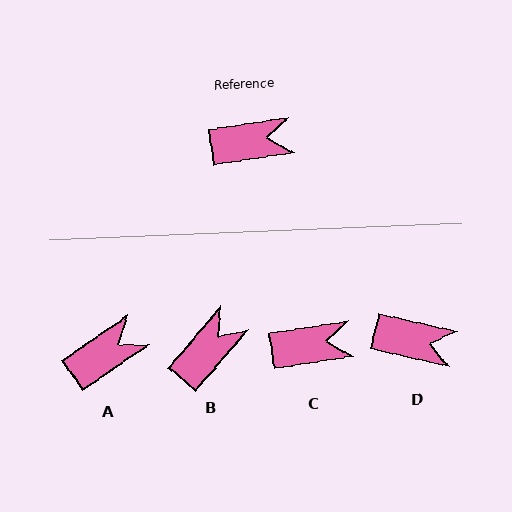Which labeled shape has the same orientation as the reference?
C.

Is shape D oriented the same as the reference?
No, it is off by about 22 degrees.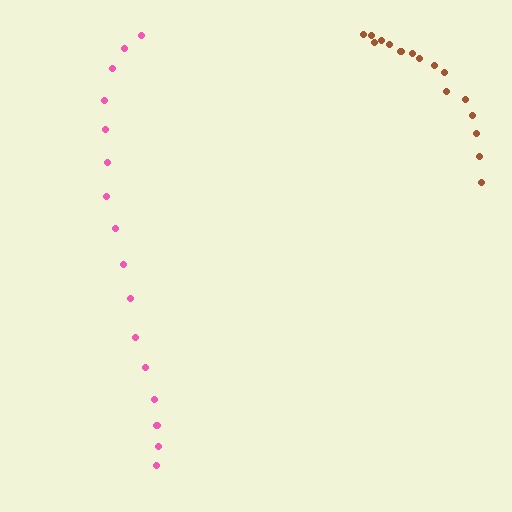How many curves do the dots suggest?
There are 2 distinct paths.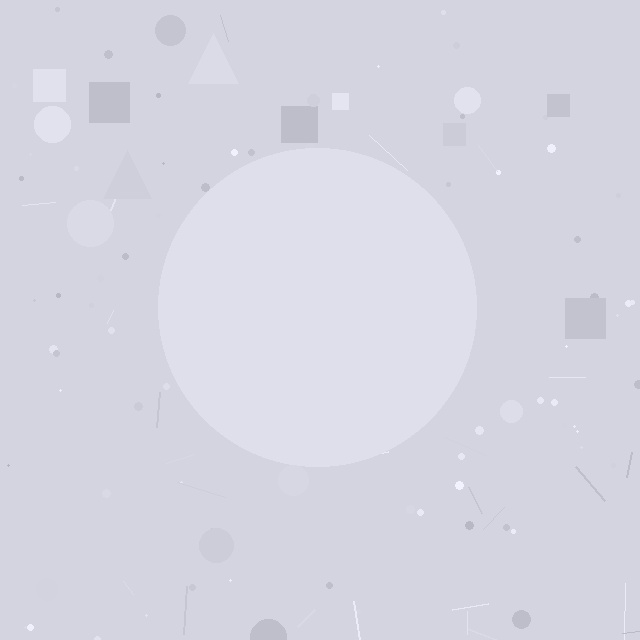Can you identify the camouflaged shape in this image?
The camouflaged shape is a circle.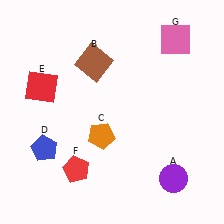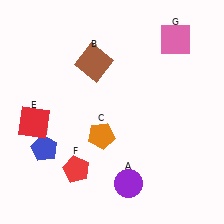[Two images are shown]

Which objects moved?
The objects that moved are: the purple circle (A), the red square (E).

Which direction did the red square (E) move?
The red square (E) moved down.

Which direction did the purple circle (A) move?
The purple circle (A) moved left.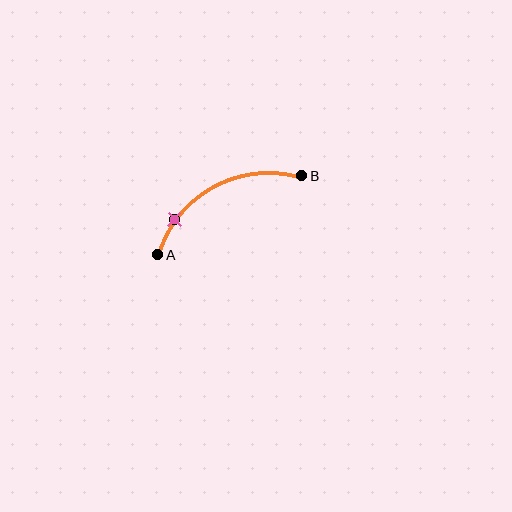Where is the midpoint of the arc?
The arc midpoint is the point on the curve farthest from the straight line joining A and B. It sits above that line.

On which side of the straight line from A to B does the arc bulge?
The arc bulges above the straight line connecting A and B.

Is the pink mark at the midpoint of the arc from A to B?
No. The pink mark lies on the arc but is closer to endpoint A. The arc midpoint would be at the point on the curve equidistant along the arc from both A and B.